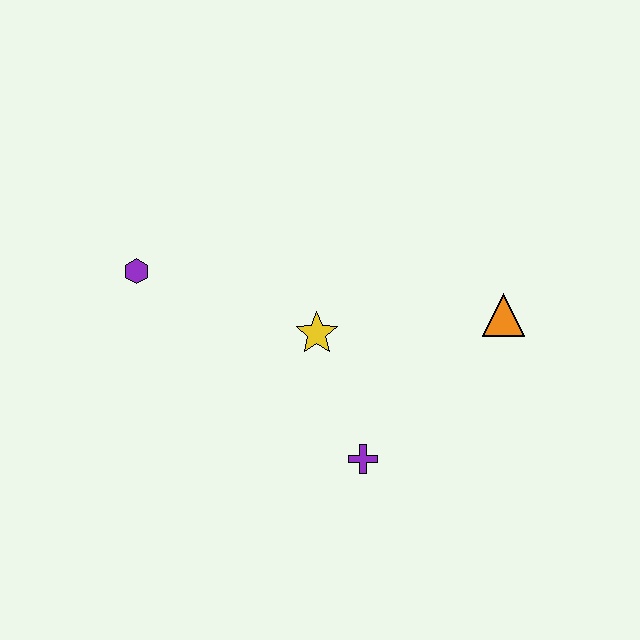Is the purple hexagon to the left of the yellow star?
Yes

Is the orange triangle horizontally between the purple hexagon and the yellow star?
No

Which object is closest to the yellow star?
The purple cross is closest to the yellow star.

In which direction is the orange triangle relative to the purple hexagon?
The orange triangle is to the right of the purple hexagon.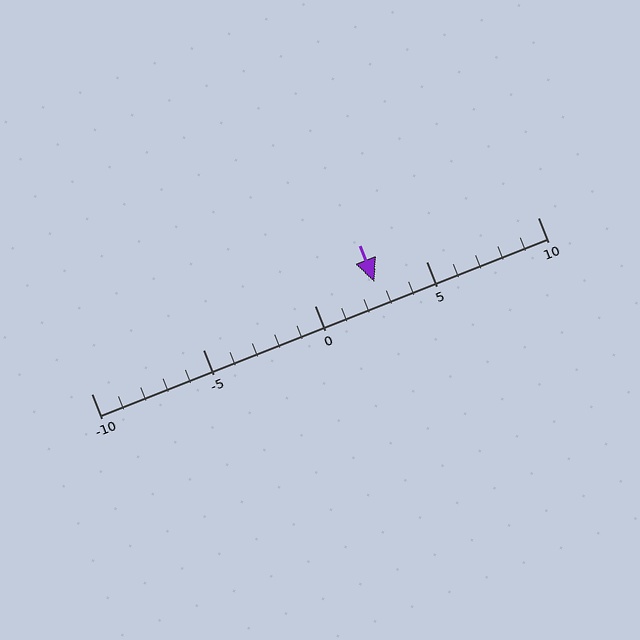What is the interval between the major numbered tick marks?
The major tick marks are spaced 5 units apart.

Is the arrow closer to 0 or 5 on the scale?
The arrow is closer to 5.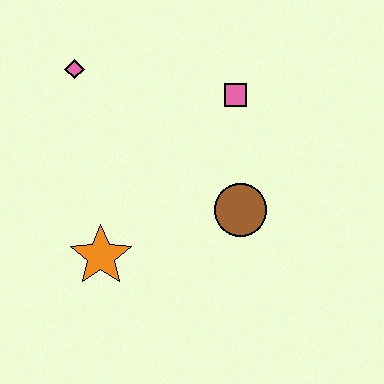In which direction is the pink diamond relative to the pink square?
The pink diamond is to the left of the pink square.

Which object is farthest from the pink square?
The orange star is farthest from the pink square.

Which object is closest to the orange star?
The brown circle is closest to the orange star.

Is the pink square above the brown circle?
Yes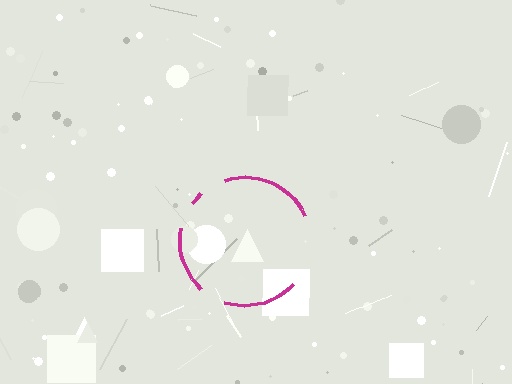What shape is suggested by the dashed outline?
The dashed outline suggests a circle.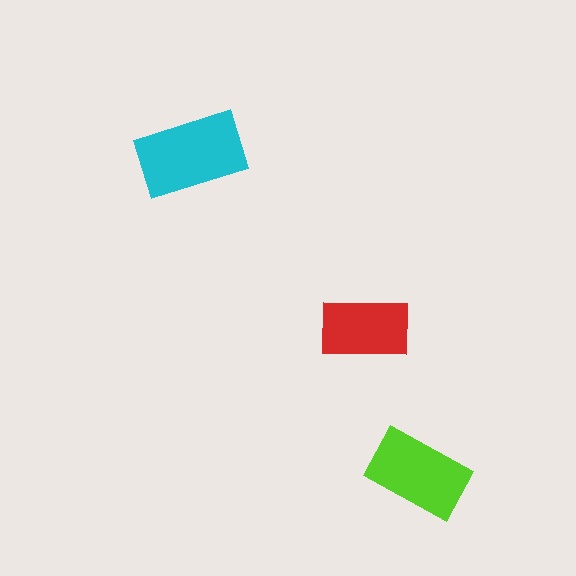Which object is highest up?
The cyan rectangle is topmost.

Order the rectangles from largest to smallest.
the cyan one, the lime one, the red one.